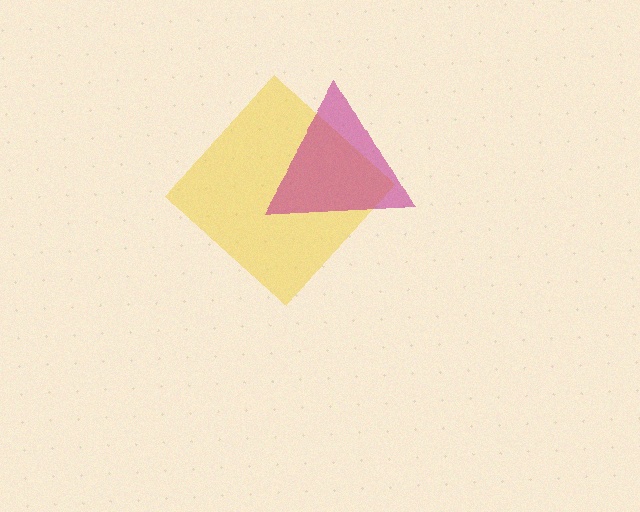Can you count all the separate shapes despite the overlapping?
Yes, there are 2 separate shapes.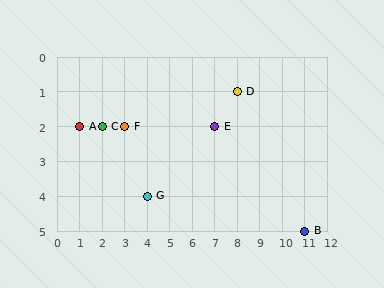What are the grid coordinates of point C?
Point C is at grid coordinates (2, 2).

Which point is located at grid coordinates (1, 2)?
Point A is at (1, 2).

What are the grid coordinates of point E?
Point E is at grid coordinates (7, 2).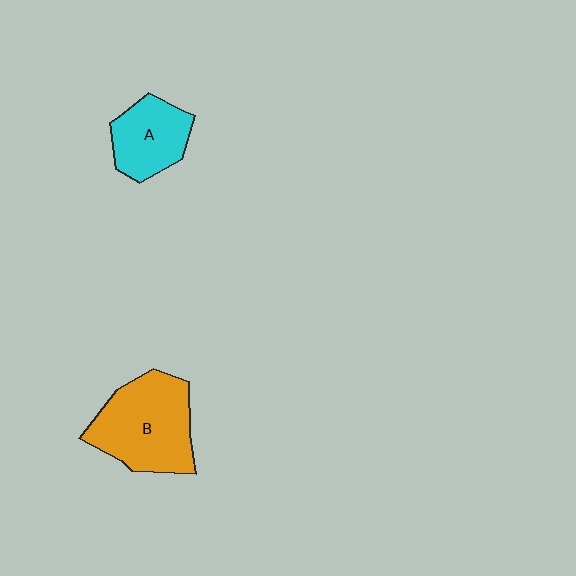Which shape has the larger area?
Shape B (orange).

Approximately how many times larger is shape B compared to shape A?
Approximately 1.6 times.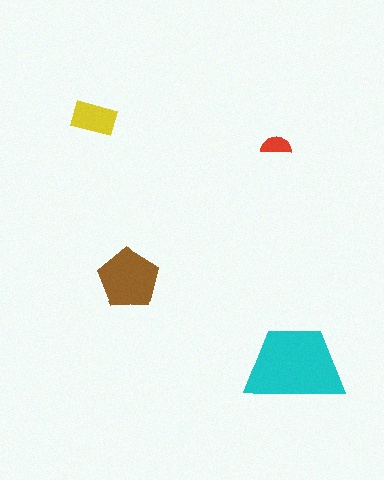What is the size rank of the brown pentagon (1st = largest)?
2nd.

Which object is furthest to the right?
The cyan trapezoid is rightmost.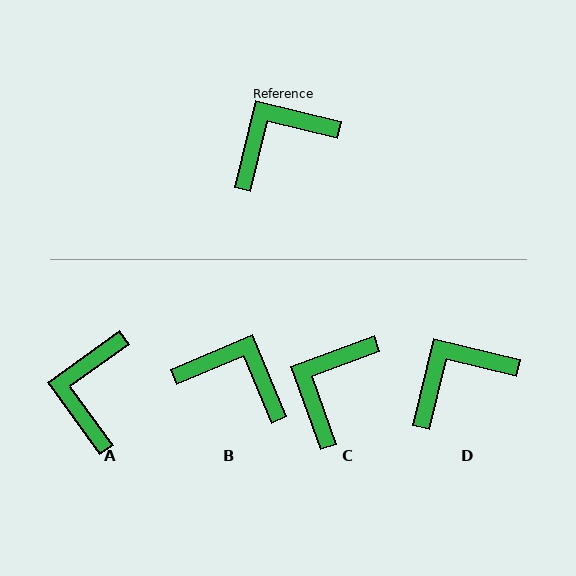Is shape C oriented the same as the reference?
No, it is off by about 33 degrees.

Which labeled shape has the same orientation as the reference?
D.